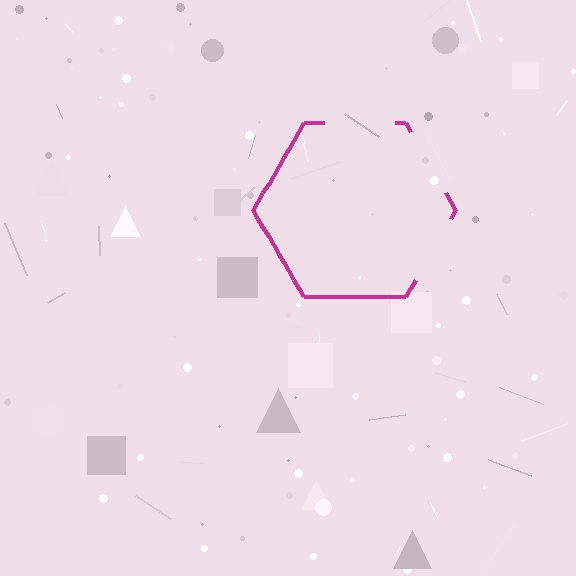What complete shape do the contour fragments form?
The contour fragments form a hexagon.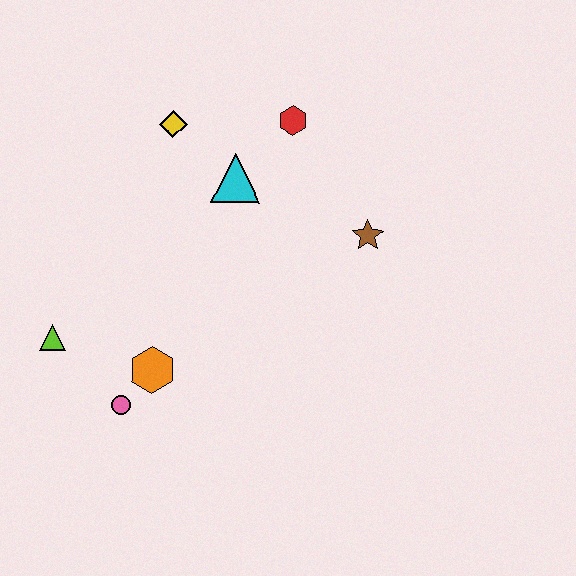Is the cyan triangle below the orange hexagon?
No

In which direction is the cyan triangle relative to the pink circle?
The cyan triangle is above the pink circle.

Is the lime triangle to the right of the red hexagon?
No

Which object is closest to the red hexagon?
The cyan triangle is closest to the red hexagon.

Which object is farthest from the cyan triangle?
The pink circle is farthest from the cyan triangle.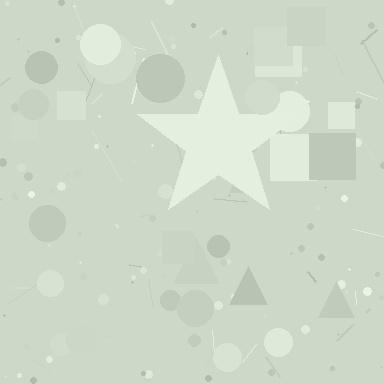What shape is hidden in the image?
A star is hidden in the image.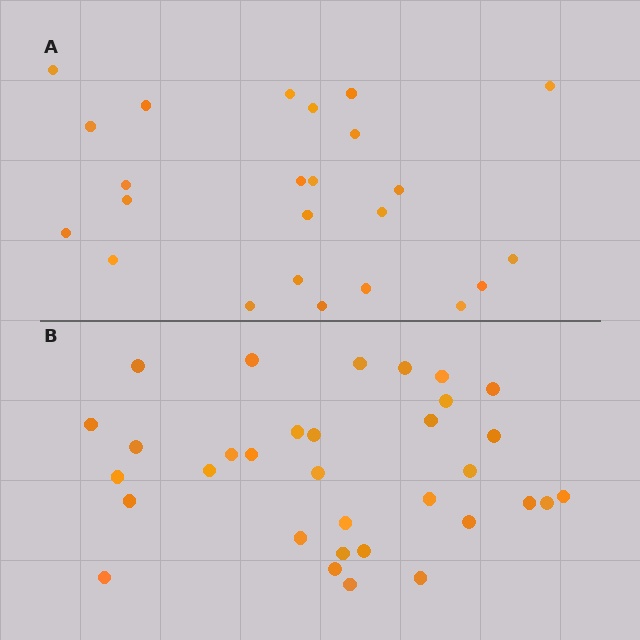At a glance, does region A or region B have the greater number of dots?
Region B (the bottom region) has more dots.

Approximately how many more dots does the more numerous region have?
Region B has roughly 8 or so more dots than region A.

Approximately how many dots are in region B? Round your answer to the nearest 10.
About 30 dots. (The exact count is 33, which rounds to 30.)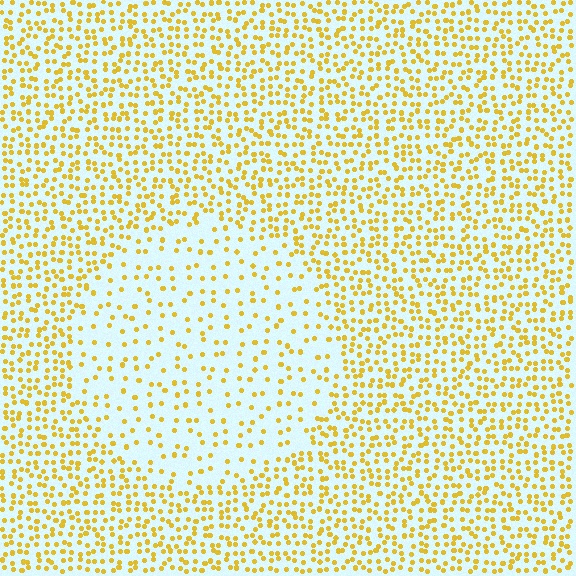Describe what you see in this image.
The image contains small yellow elements arranged at two different densities. A circle-shaped region is visible where the elements are less densely packed than the surrounding area.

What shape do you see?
I see a circle.